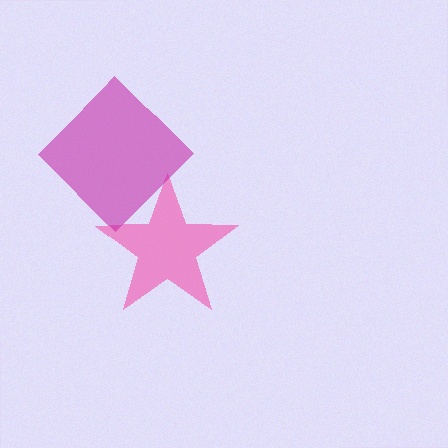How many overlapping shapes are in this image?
There are 2 overlapping shapes in the image.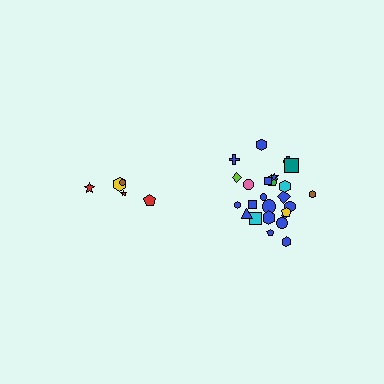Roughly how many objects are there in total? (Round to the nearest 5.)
Roughly 30 objects in total.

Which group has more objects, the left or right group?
The right group.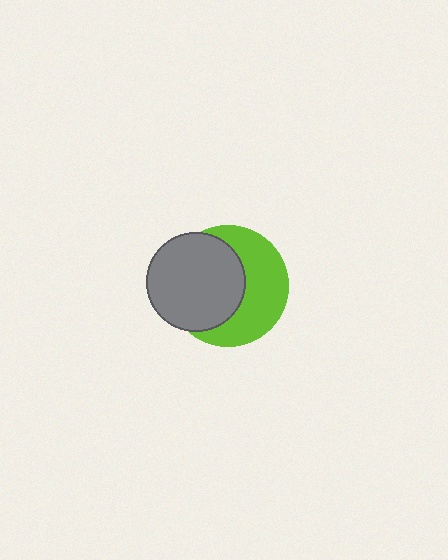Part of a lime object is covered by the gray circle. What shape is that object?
It is a circle.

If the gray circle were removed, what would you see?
You would see the complete lime circle.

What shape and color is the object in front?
The object in front is a gray circle.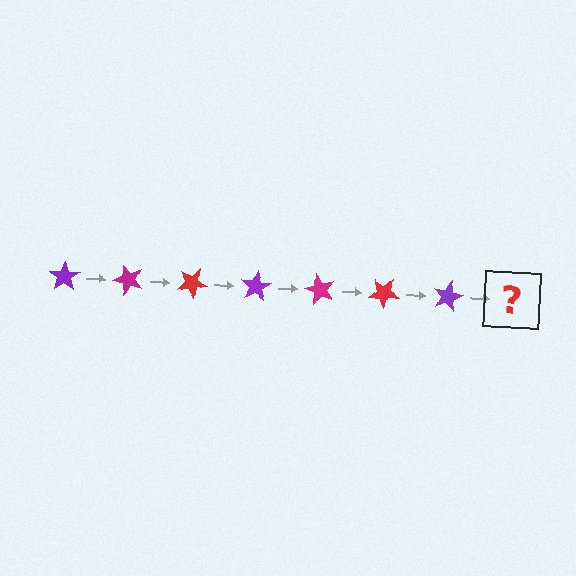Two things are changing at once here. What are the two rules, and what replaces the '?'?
The two rules are that it rotates 50 degrees each step and the color cycles through purple, magenta, and red. The '?' should be a magenta star, rotated 350 degrees from the start.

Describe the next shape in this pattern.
It should be a magenta star, rotated 350 degrees from the start.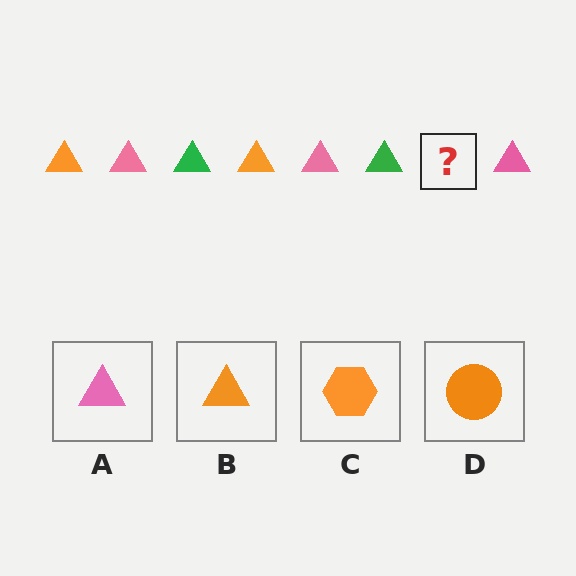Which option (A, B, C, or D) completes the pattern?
B.